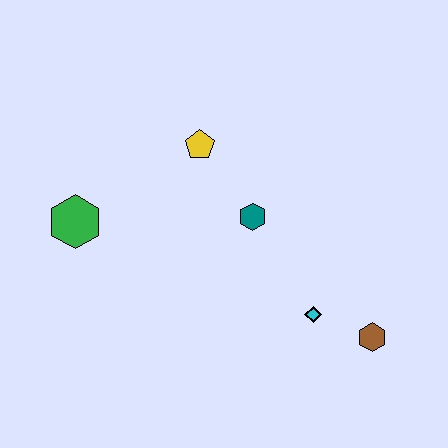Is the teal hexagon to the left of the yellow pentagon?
No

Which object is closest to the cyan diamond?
The brown hexagon is closest to the cyan diamond.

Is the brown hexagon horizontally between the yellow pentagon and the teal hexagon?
No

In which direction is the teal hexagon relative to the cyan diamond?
The teal hexagon is above the cyan diamond.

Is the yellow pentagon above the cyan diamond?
Yes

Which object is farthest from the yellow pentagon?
The brown hexagon is farthest from the yellow pentagon.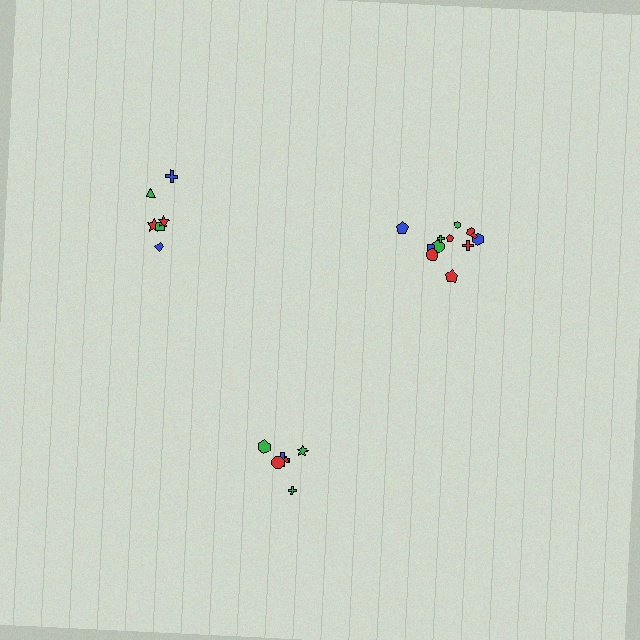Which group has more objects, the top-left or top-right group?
The top-right group.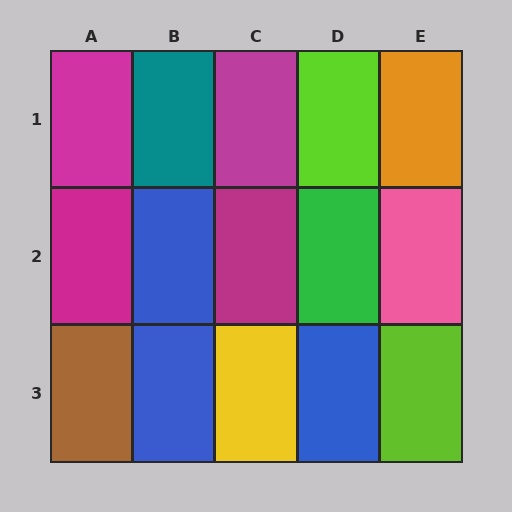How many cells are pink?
1 cell is pink.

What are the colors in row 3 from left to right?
Brown, blue, yellow, blue, lime.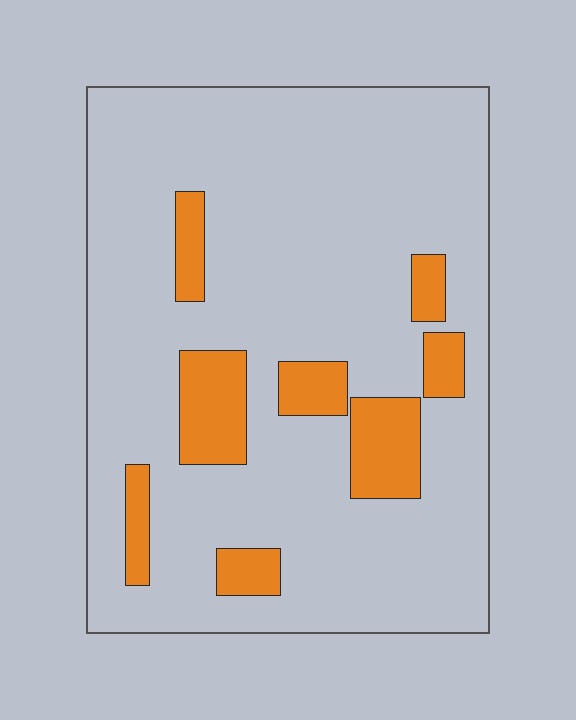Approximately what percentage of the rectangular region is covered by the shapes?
Approximately 15%.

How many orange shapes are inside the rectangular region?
8.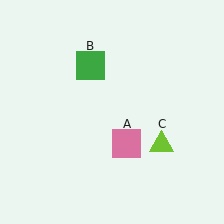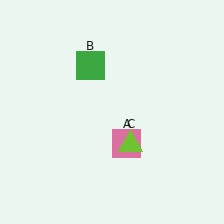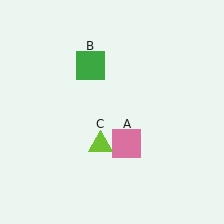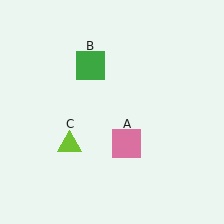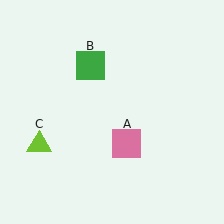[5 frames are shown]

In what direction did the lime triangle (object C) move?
The lime triangle (object C) moved left.